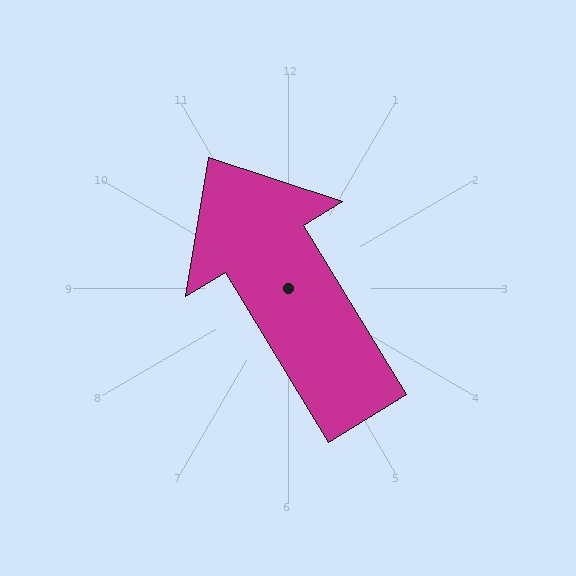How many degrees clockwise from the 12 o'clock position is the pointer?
Approximately 329 degrees.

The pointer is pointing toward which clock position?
Roughly 11 o'clock.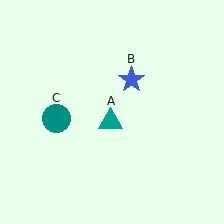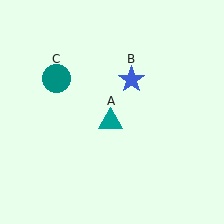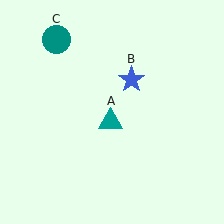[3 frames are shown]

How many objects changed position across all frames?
1 object changed position: teal circle (object C).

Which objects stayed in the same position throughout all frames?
Teal triangle (object A) and blue star (object B) remained stationary.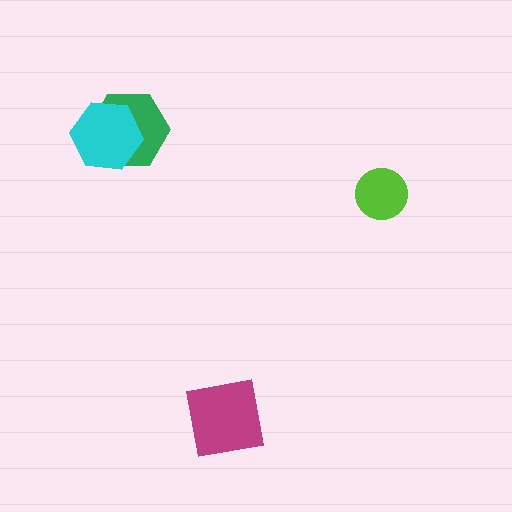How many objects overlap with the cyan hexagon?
1 object overlaps with the cyan hexagon.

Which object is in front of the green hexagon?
The cyan hexagon is in front of the green hexagon.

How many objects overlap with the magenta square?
0 objects overlap with the magenta square.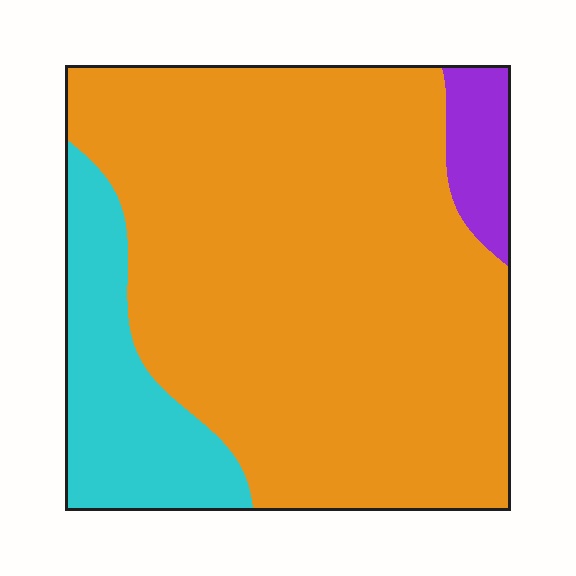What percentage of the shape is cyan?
Cyan covers around 15% of the shape.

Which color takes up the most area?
Orange, at roughly 75%.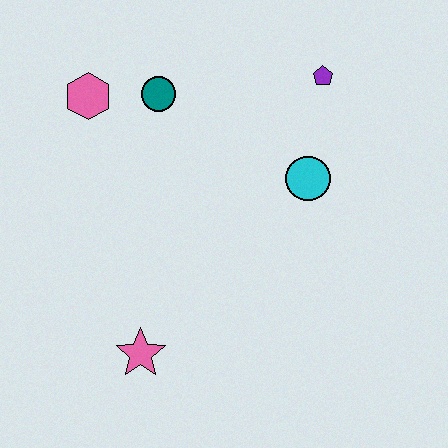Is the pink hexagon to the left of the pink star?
Yes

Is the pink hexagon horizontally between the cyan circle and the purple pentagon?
No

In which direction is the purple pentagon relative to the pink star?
The purple pentagon is above the pink star.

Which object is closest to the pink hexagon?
The teal circle is closest to the pink hexagon.